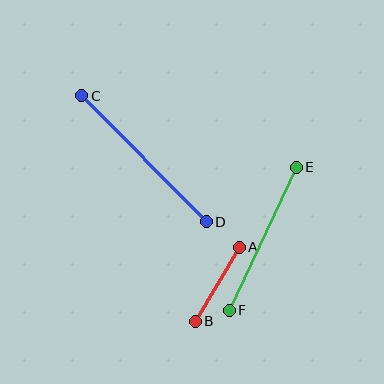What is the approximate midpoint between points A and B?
The midpoint is at approximately (217, 284) pixels.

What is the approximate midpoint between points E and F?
The midpoint is at approximately (263, 239) pixels.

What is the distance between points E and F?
The distance is approximately 158 pixels.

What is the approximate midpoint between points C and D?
The midpoint is at approximately (144, 159) pixels.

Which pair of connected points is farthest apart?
Points C and D are farthest apart.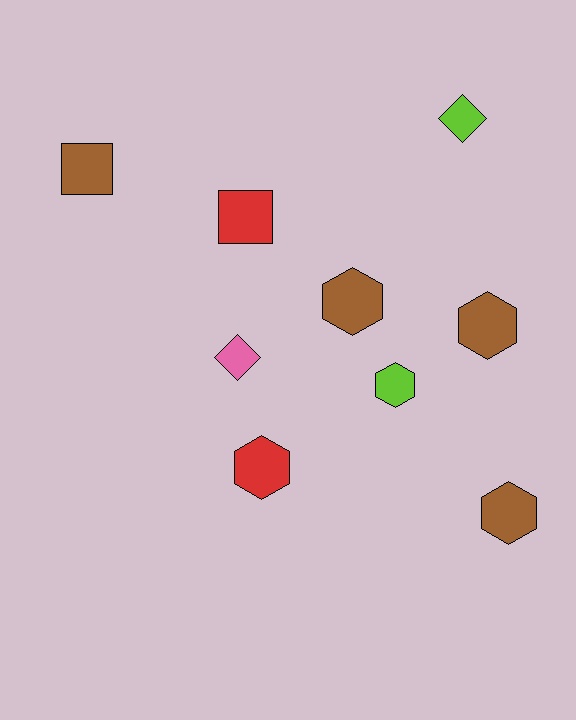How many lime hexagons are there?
There is 1 lime hexagon.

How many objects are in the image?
There are 9 objects.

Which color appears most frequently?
Brown, with 4 objects.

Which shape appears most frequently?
Hexagon, with 5 objects.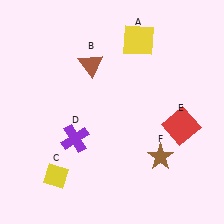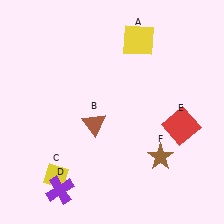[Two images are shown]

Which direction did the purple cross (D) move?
The purple cross (D) moved down.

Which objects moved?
The objects that moved are: the brown triangle (B), the purple cross (D).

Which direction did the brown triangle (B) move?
The brown triangle (B) moved down.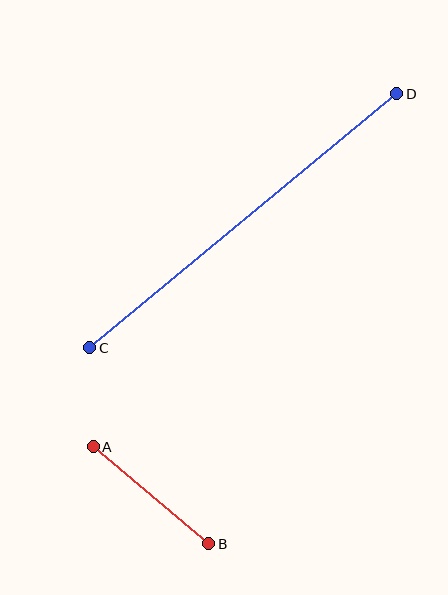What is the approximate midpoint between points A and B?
The midpoint is at approximately (151, 495) pixels.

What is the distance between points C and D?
The distance is approximately 398 pixels.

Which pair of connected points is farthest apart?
Points C and D are farthest apart.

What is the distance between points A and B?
The distance is approximately 151 pixels.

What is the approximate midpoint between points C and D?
The midpoint is at approximately (243, 221) pixels.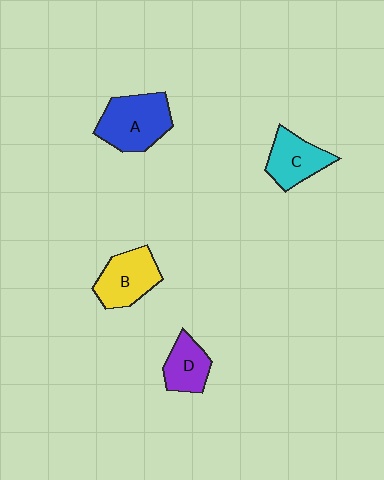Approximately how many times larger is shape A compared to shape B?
Approximately 1.2 times.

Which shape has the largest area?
Shape A (blue).